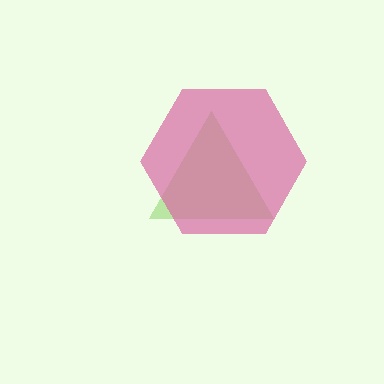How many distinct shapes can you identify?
There are 2 distinct shapes: a lime triangle, a pink hexagon.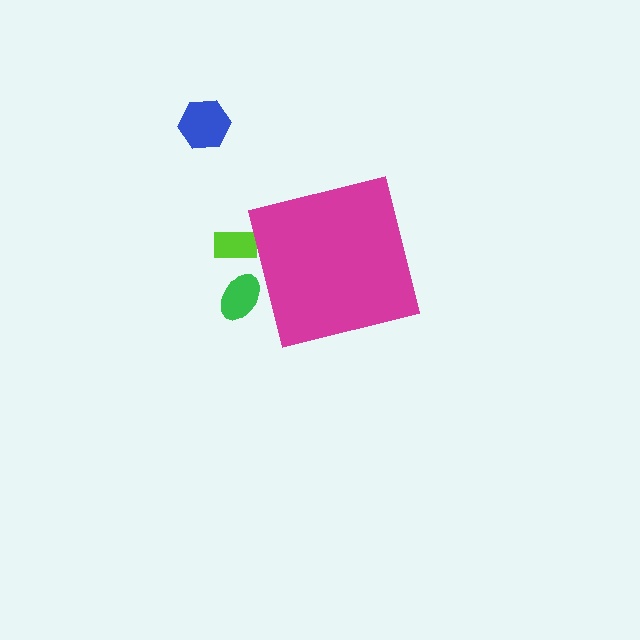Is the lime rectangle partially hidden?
Yes, the lime rectangle is partially hidden behind the magenta square.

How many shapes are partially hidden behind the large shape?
2 shapes are partially hidden.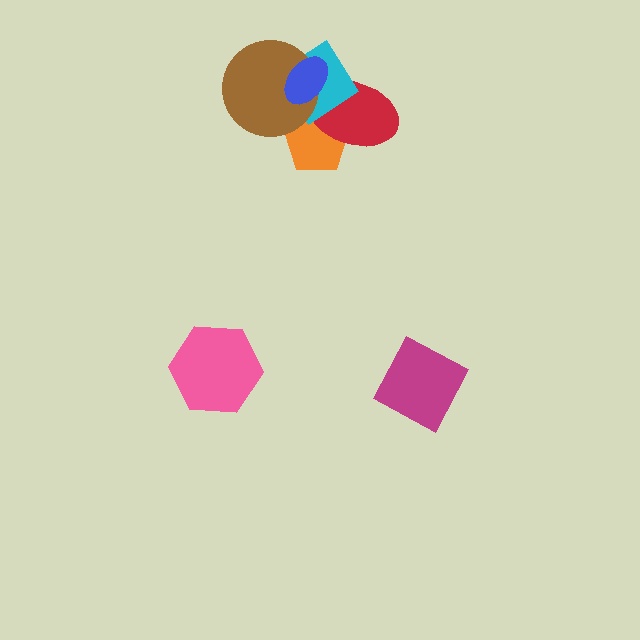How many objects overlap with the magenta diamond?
0 objects overlap with the magenta diamond.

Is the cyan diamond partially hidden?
Yes, it is partially covered by another shape.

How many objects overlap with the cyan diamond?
4 objects overlap with the cyan diamond.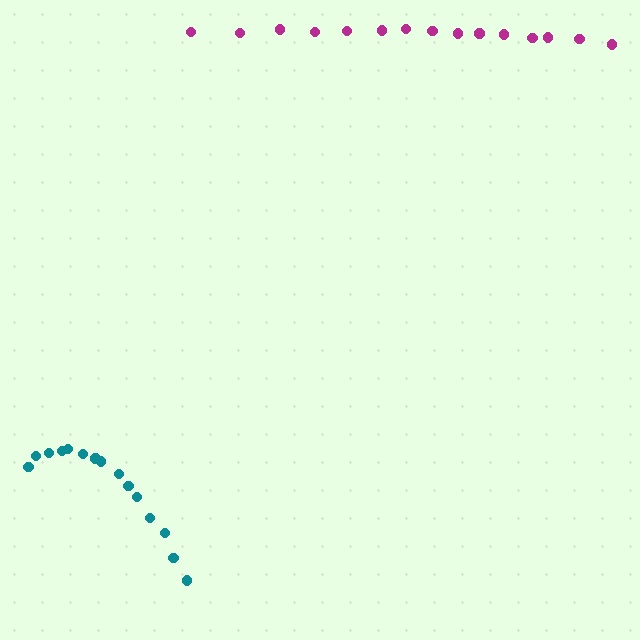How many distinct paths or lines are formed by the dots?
There are 2 distinct paths.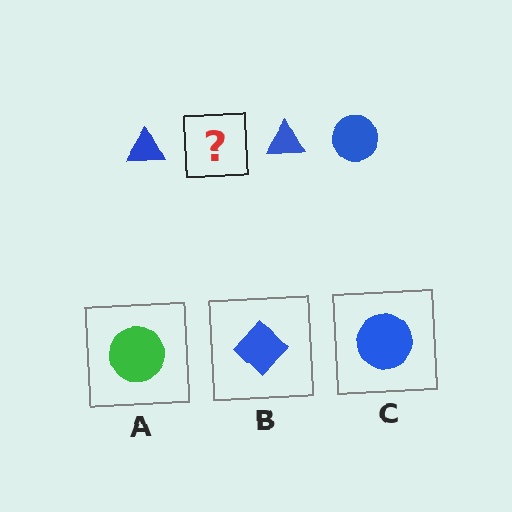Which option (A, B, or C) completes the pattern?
C.